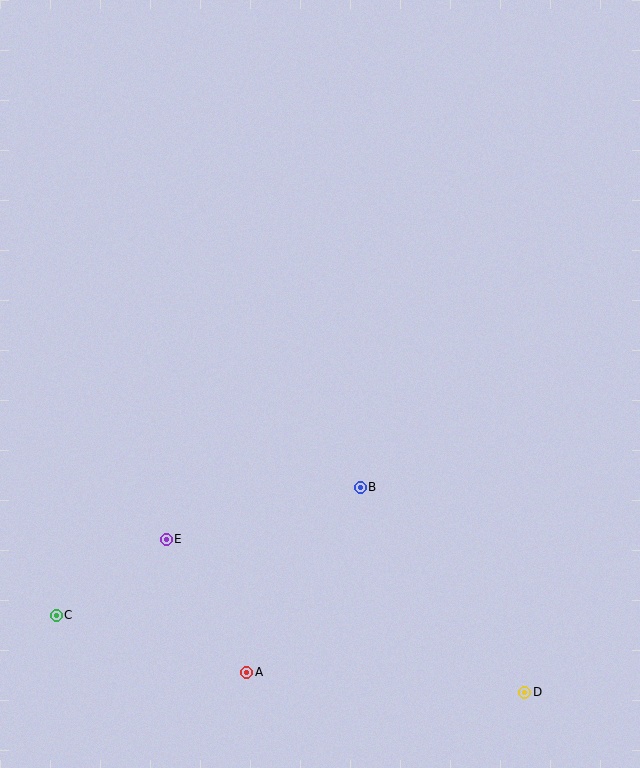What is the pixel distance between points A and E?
The distance between A and E is 155 pixels.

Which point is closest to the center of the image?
Point B at (360, 487) is closest to the center.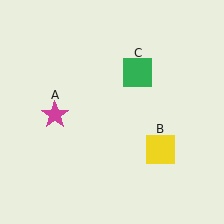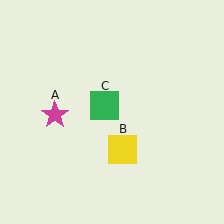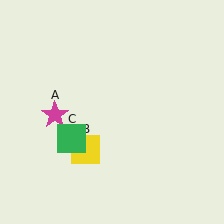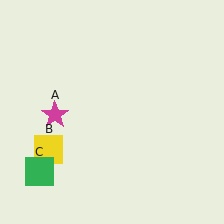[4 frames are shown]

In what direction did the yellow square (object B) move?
The yellow square (object B) moved left.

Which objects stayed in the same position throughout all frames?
Magenta star (object A) remained stationary.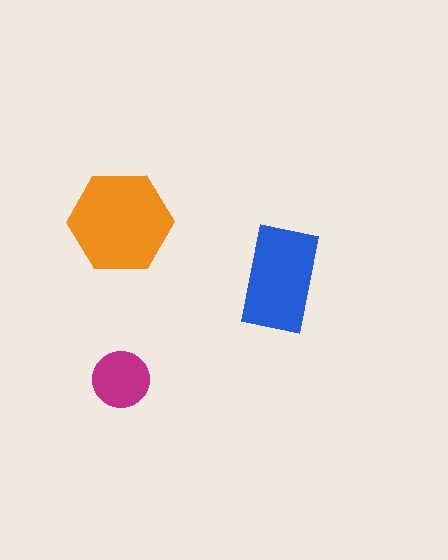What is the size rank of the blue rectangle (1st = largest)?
2nd.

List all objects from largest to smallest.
The orange hexagon, the blue rectangle, the magenta circle.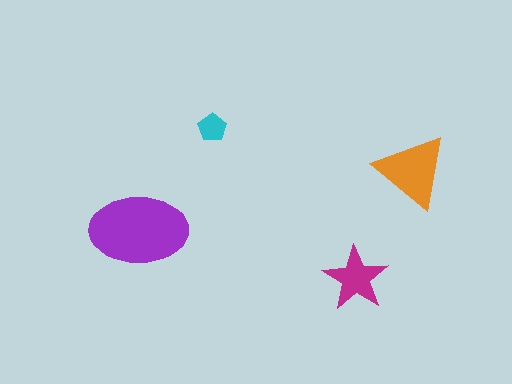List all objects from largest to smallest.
The purple ellipse, the orange triangle, the magenta star, the cyan pentagon.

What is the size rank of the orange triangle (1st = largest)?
2nd.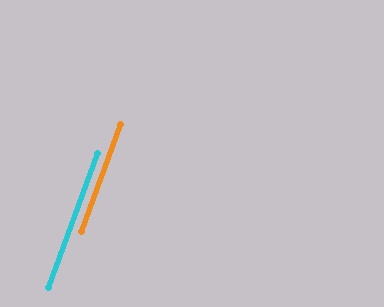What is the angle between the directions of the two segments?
Approximately 0 degrees.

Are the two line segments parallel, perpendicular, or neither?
Parallel — their directions differ by only 0.2°.